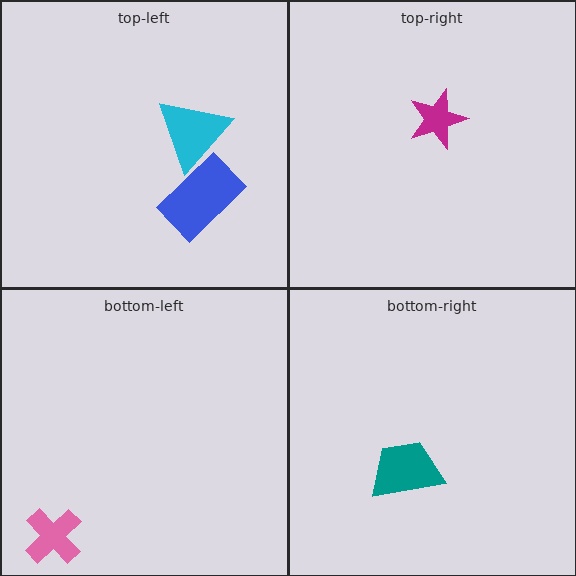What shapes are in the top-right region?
The magenta star.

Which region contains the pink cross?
The bottom-left region.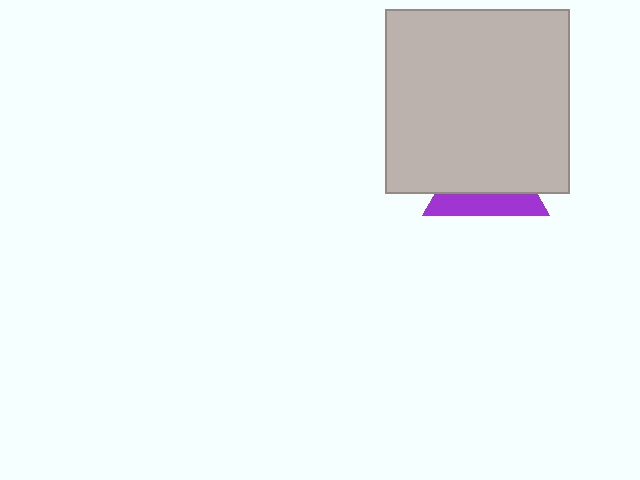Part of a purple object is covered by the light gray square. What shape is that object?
It is a triangle.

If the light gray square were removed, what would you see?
You would see the complete purple triangle.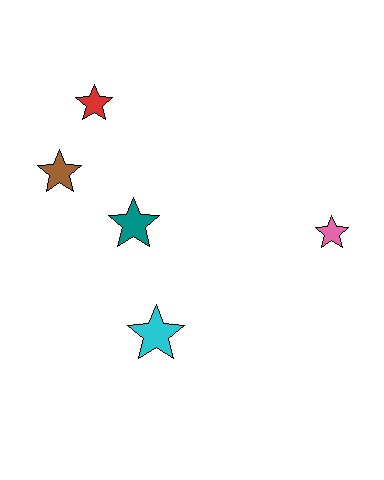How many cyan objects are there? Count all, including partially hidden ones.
There is 1 cyan object.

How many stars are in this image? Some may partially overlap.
There are 5 stars.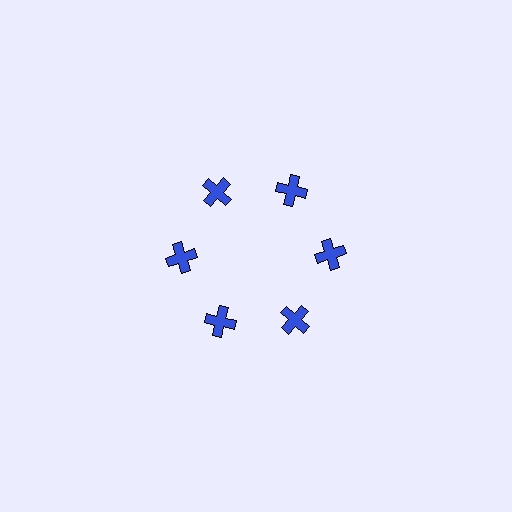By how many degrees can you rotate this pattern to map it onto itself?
The pattern maps onto itself every 60 degrees of rotation.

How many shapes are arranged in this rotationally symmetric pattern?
There are 6 shapes, arranged in 6 groups of 1.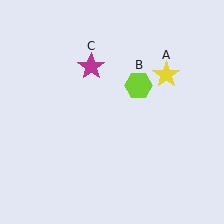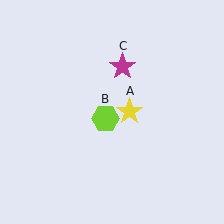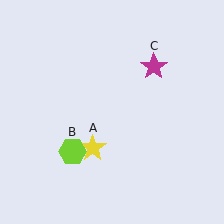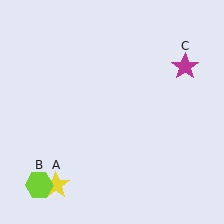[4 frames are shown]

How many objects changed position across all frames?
3 objects changed position: yellow star (object A), lime hexagon (object B), magenta star (object C).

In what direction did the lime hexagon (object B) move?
The lime hexagon (object B) moved down and to the left.